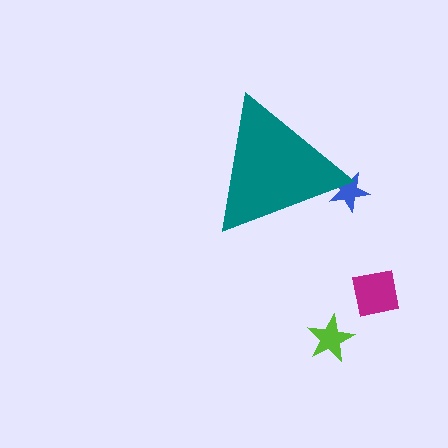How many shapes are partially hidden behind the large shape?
1 shape is partially hidden.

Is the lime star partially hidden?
No, the lime star is fully visible.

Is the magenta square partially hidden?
No, the magenta square is fully visible.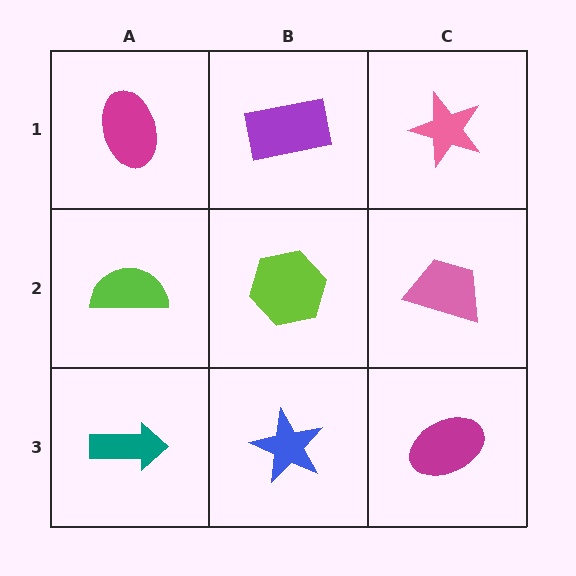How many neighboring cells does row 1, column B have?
3.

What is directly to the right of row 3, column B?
A magenta ellipse.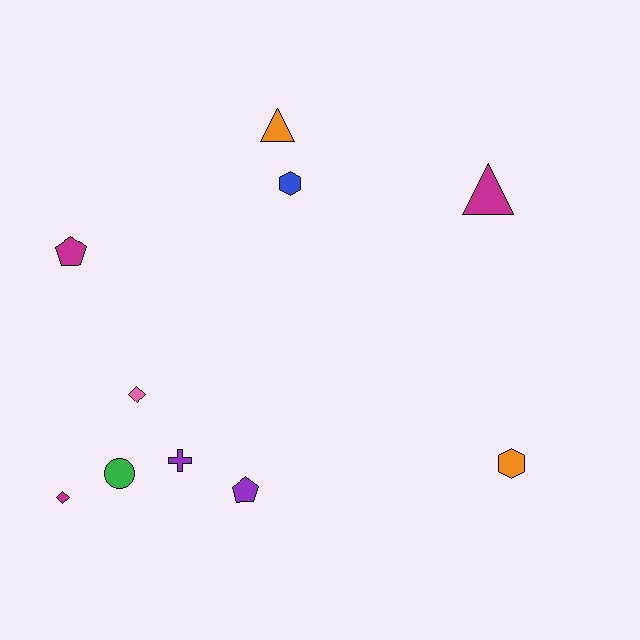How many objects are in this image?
There are 10 objects.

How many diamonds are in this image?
There are 2 diamonds.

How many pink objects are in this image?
There is 1 pink object.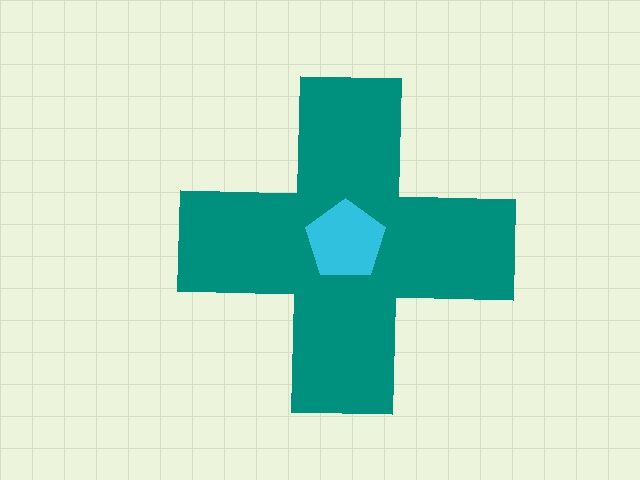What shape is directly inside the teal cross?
The cyan pentagon.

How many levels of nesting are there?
2.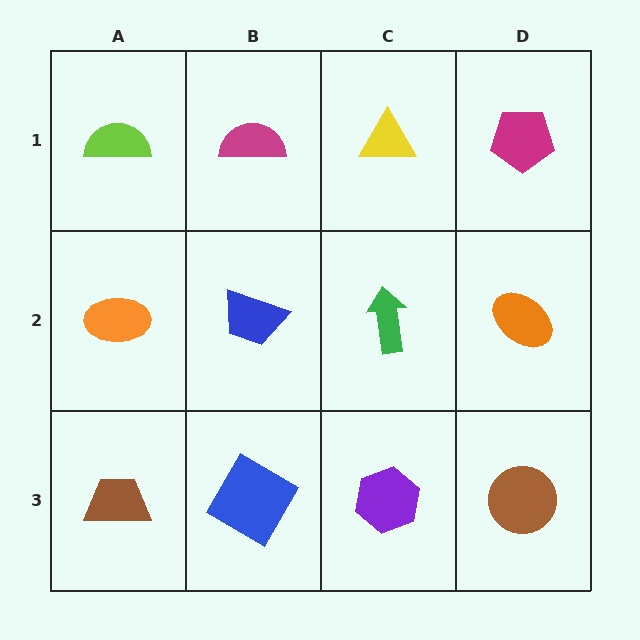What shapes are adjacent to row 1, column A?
An orange ellipse (row 2, column A), a magenta semicircle (row 1, column B).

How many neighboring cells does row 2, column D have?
3.